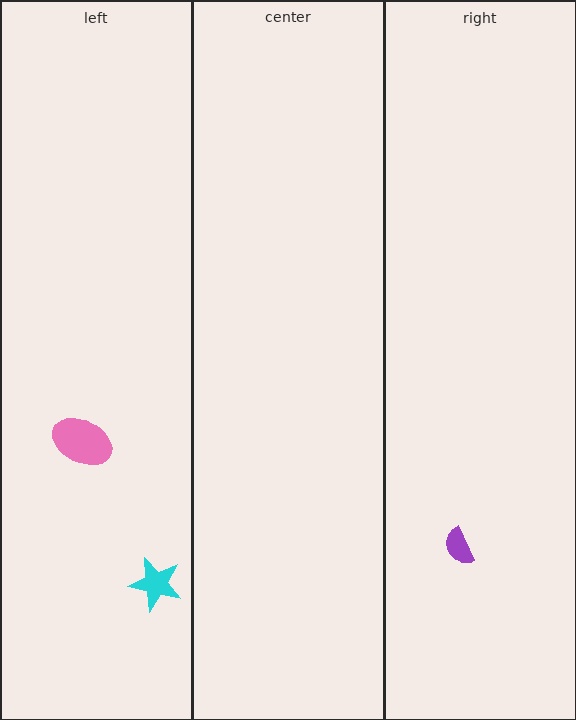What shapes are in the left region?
The pink ellipse, the cyan star.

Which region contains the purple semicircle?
The right region.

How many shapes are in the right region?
1.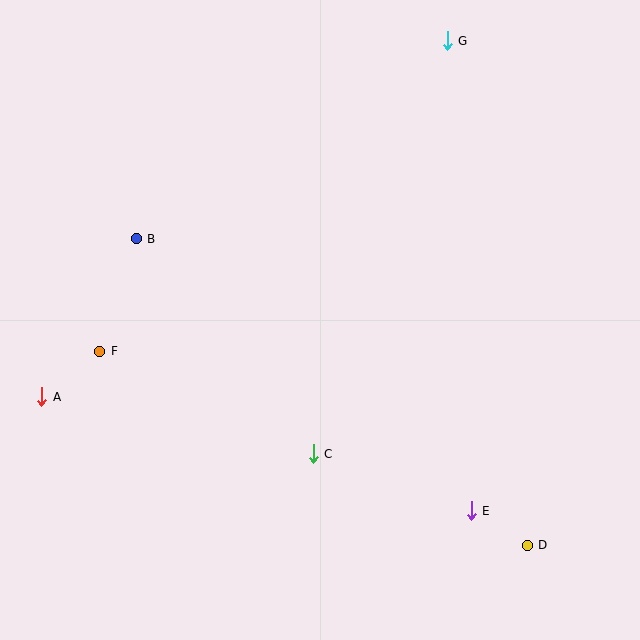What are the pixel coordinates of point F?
Point F is at (100, 351).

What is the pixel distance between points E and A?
The distance between E and A is 444 pixels.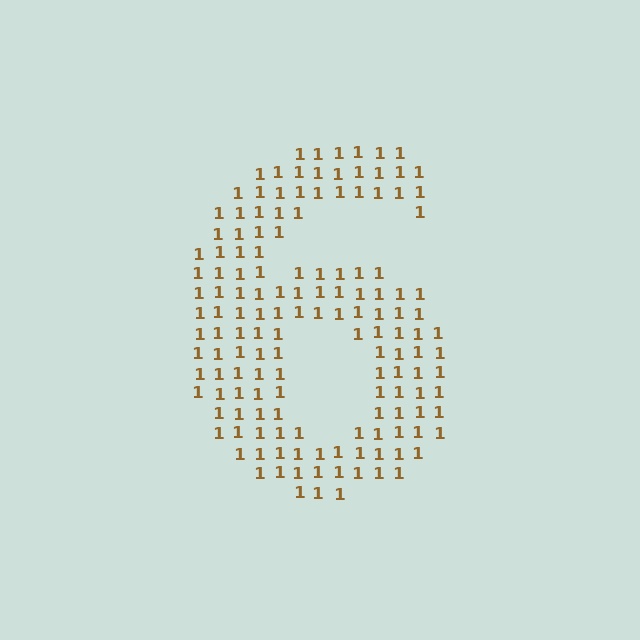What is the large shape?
The large shape is the digit 6.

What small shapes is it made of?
It is made of small digit 1's.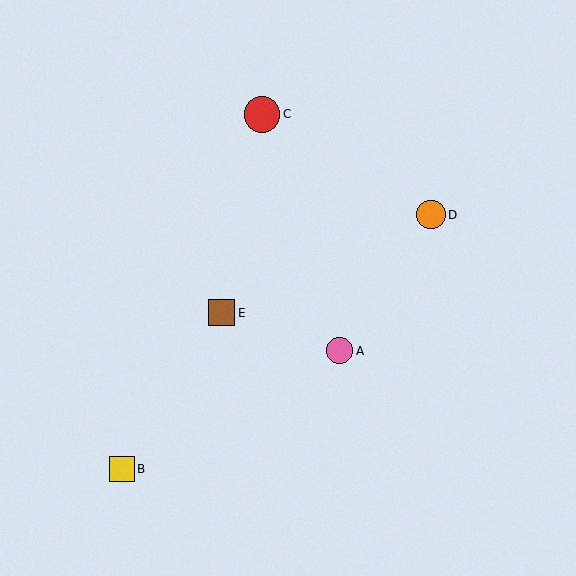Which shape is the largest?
The red circle (labeled C) is the largest.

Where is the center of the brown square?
The center of the brown square is at (221, 313).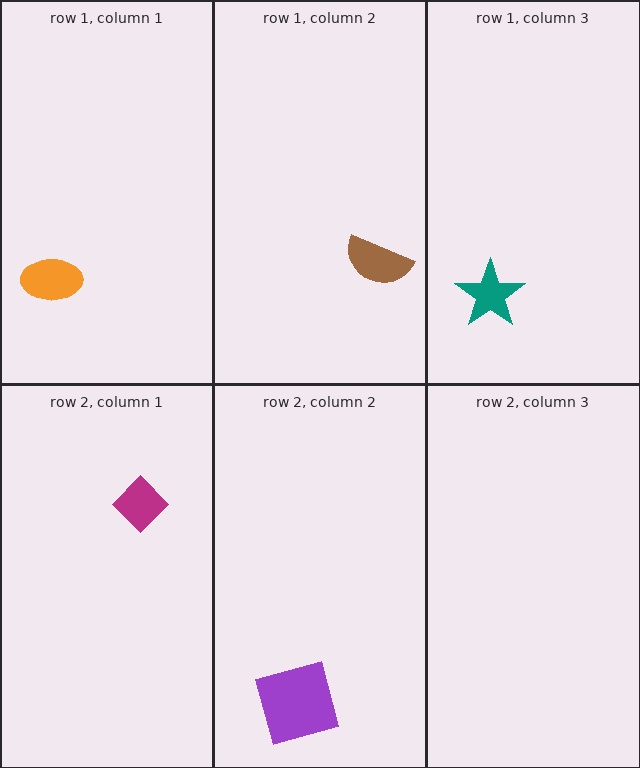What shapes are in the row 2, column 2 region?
The purple square.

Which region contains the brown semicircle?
The row 1, column 2 region.